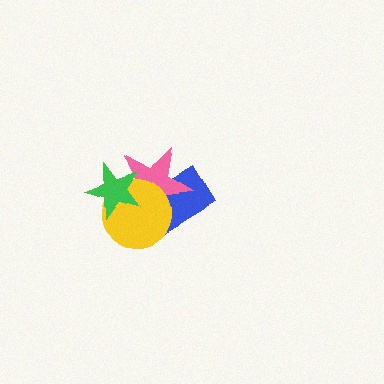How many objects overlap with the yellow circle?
3 objects overlap with the yellow circle.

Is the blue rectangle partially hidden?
Yes, it is partially covered by another shape.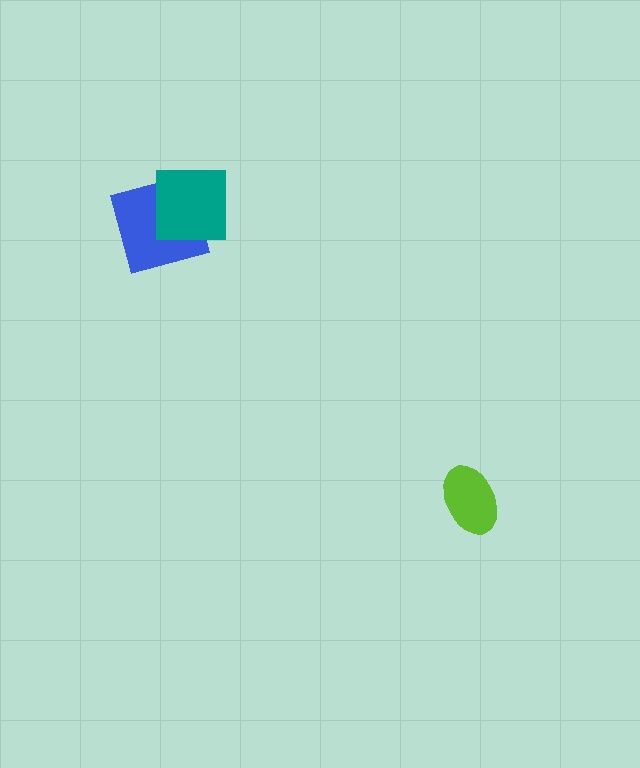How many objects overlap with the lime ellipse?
0 objects overlap with the lime ellipse.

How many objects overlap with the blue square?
1 object overlaps with the blue square.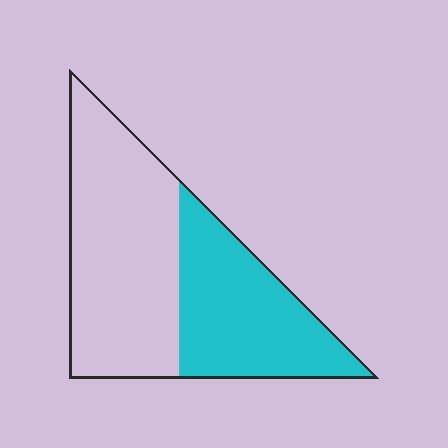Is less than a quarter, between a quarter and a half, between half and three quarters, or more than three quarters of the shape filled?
Between a quarter and a half.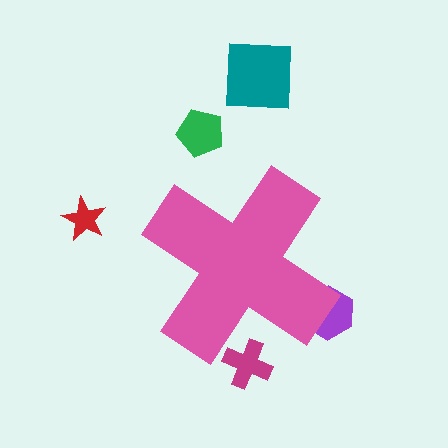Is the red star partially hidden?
No, the red star is fully visible.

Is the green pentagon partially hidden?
No, the green pentagon is fully visible.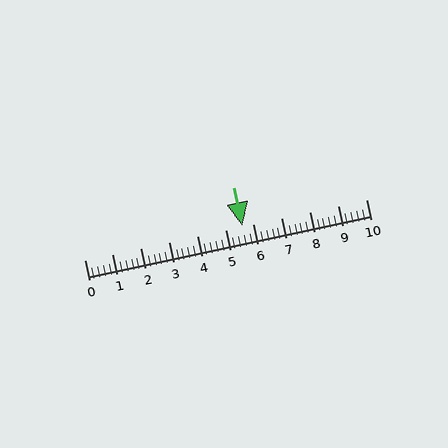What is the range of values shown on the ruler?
The ruler shows values from 0 to 10.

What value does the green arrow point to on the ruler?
The green arrow points to approximately 5.6.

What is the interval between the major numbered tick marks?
The major tick marks are spaced 1 units apart.